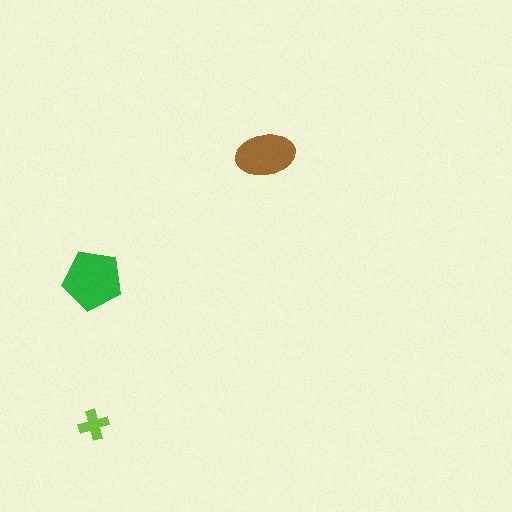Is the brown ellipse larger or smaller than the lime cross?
Larger.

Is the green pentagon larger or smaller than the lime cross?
Larger.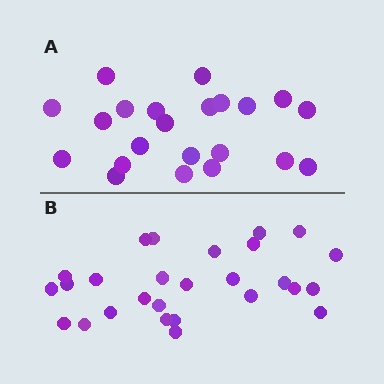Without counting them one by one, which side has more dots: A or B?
Region B (the bottom region) has more dots.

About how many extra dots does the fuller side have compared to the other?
Region B has about 5 more dots than region A.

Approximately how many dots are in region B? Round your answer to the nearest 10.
About 30 dots. (The exact count is 27, which rounds to 30.)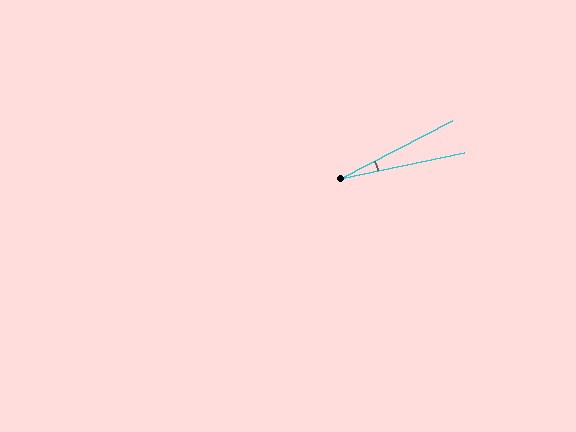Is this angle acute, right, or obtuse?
It is acute.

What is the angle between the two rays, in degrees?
Approximately 16 degrees.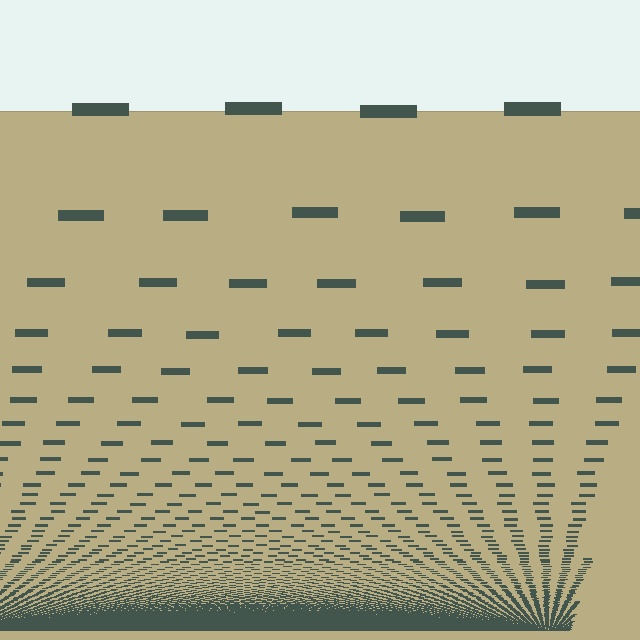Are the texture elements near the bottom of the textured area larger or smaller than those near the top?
Smaller. The gradient is inverted — elements near the bottom are smaller and denser.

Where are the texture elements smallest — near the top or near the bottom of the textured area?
Near the bottom.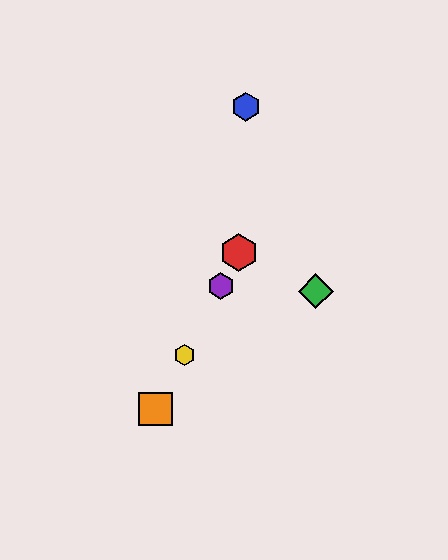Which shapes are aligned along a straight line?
The red hexagon, the yellow hexagon, the purple hexagon, the orange square are aligned along a straight line.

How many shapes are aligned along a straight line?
4 shapes (the red hexagon, the yellow hexagon, the purple hexagon, the orange square) are aligned along a straight line.